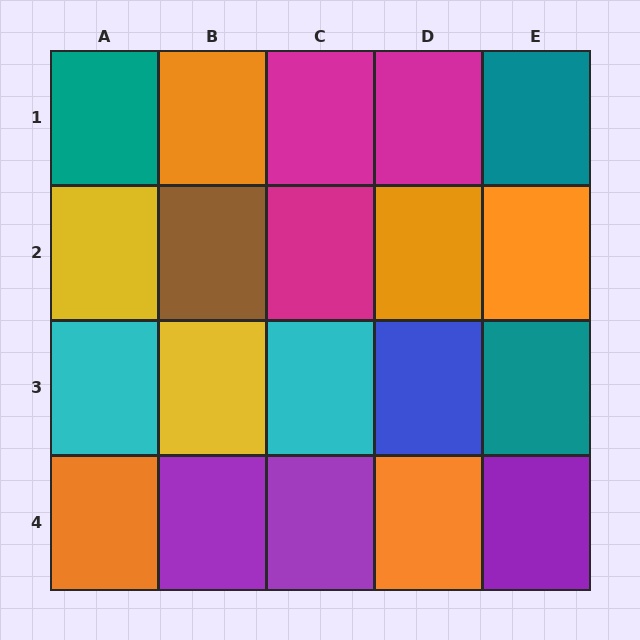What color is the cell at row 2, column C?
Magenta.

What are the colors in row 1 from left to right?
Teal, orange, magenta, magenta, teal.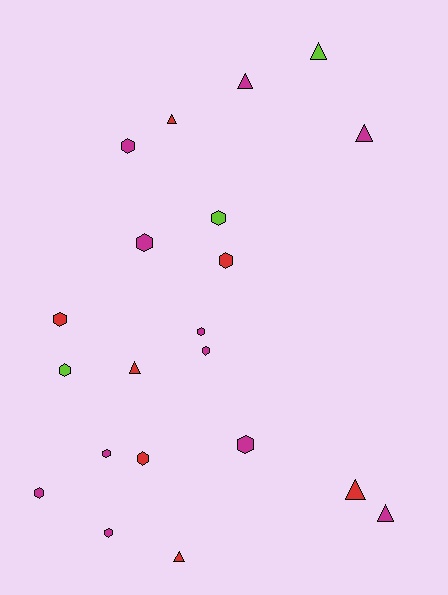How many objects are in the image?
There are 21 objects.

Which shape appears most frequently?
Hexagon, with 13 objects.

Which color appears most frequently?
Magenta, with 11 objects.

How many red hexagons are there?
There are 3 red hexagons.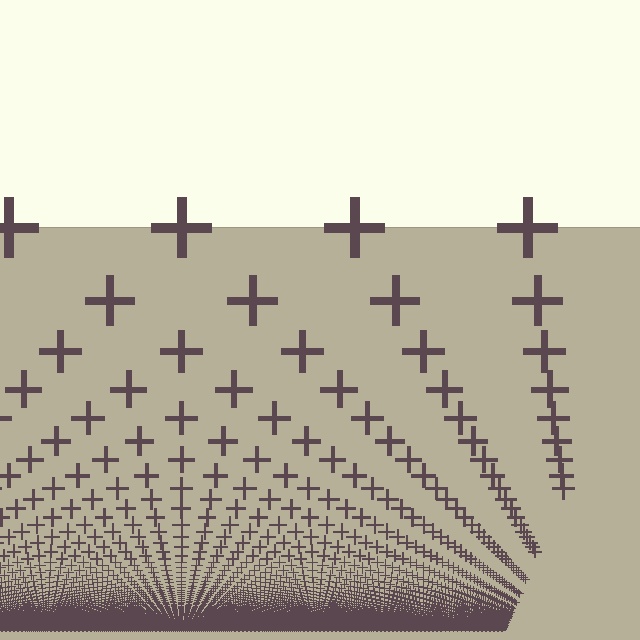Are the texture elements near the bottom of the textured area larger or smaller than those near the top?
Smaller. The gradient is inverted — elements near the bottom are smaller and denser.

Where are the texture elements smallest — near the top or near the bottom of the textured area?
Near the bottom.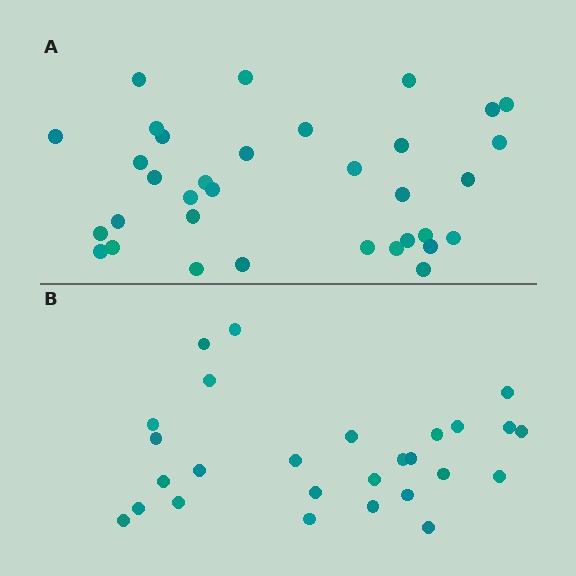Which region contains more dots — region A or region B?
Region A (the top region) has more dots.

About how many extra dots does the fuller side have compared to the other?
Region A has roughly 8 or so more dots than region B.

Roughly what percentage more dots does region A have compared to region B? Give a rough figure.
About 25% more.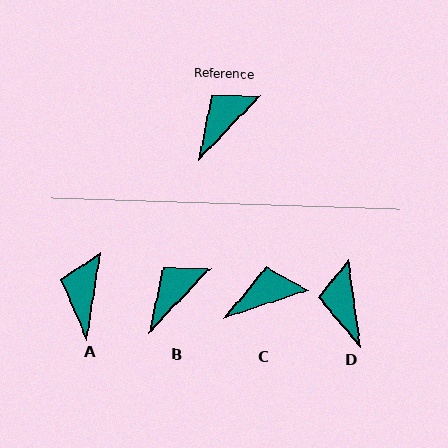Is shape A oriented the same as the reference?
No, it is off by about 35 degrees.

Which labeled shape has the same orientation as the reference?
B.